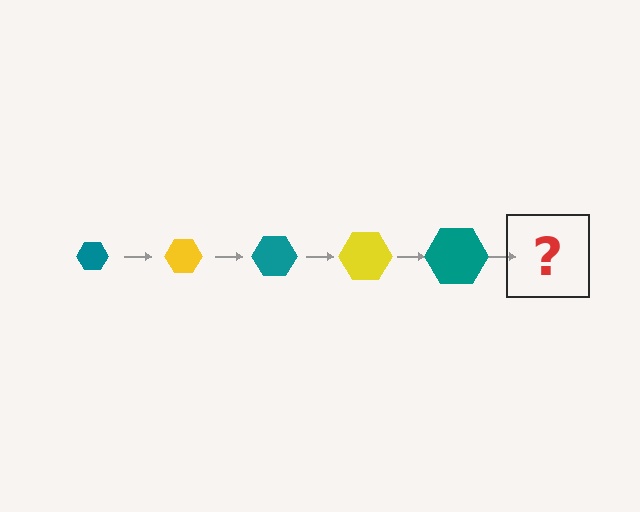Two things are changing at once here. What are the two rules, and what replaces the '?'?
The two rules are that the hexagon grows larger each step and the color cycles through teal and yellow. The '?' should be a yellow hexagon, larger than the previous one.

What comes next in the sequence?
The next element should be a yellow hexagon, larger than the previous one.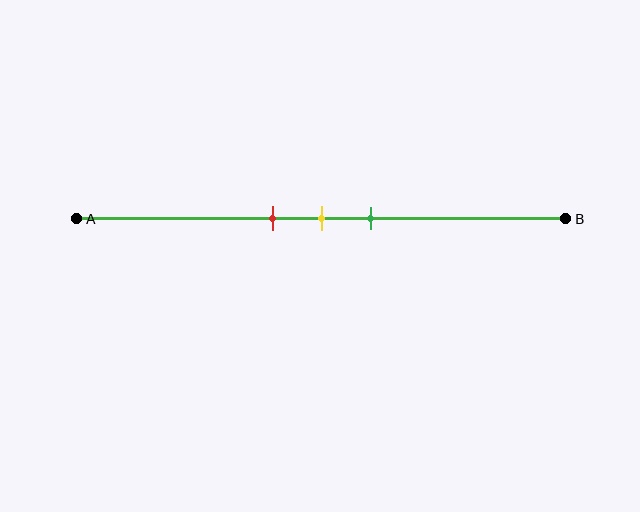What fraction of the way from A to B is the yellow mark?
The yellow mark is approximately 50% (0.5) of the way from A to B.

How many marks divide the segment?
There are 3 marks dividing the segment.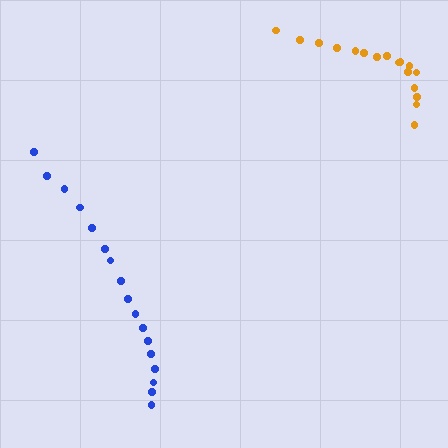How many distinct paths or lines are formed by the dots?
There are 2 distinct paths.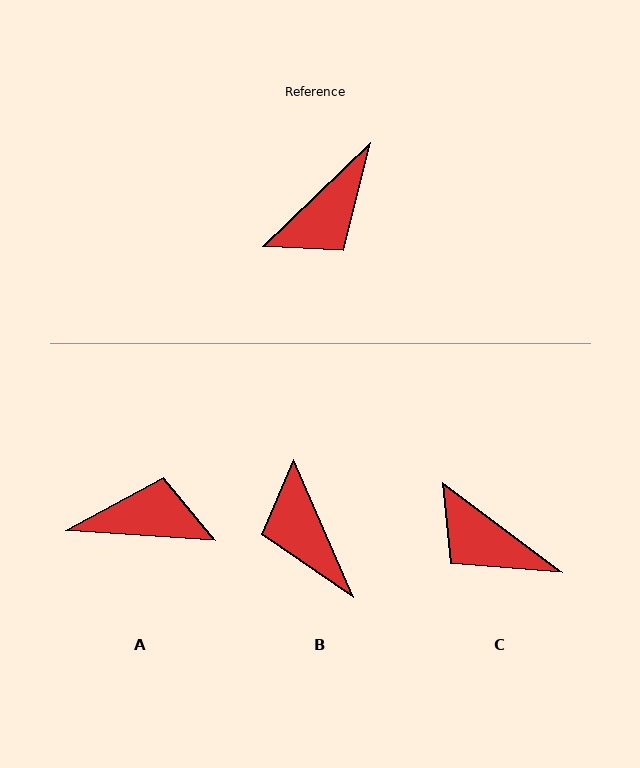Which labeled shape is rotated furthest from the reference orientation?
A, about 133 degrees away.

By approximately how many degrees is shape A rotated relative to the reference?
Approximately 133 degrees counter-clockwise.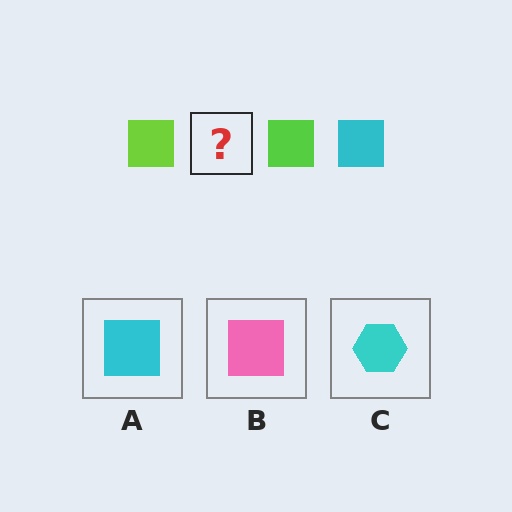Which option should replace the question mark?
Option A.